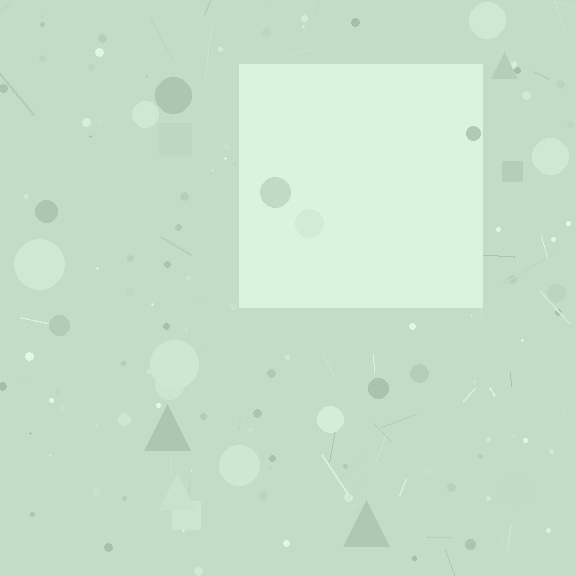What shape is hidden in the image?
A square is hidden in the image.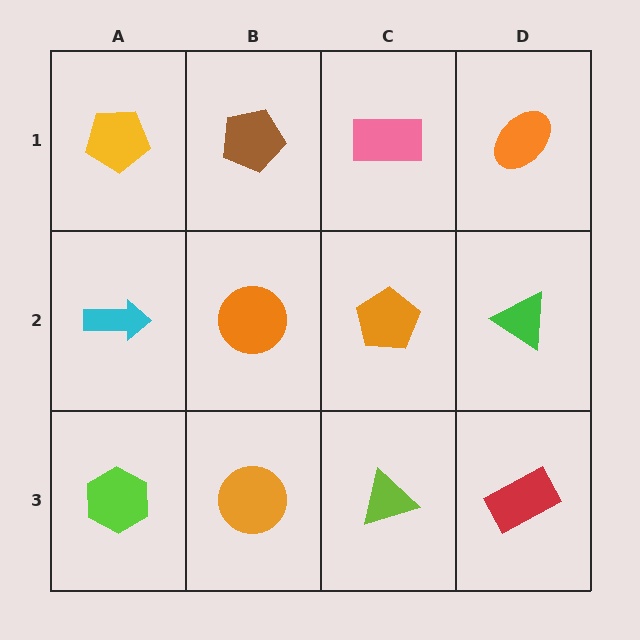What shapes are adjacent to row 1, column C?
An orange pentagon (row 2, column C), a brown pentagon (row 1, column B), an orange ellipse (row 1, column D).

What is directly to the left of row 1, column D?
A pink rectangle.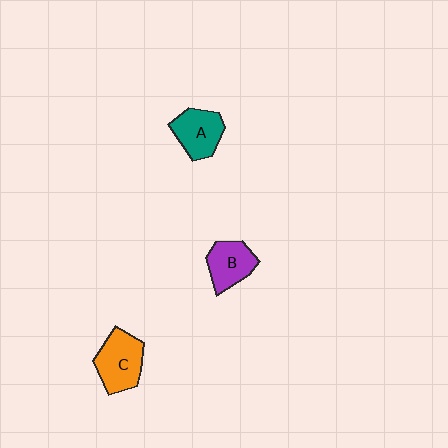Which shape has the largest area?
Shape C (orange).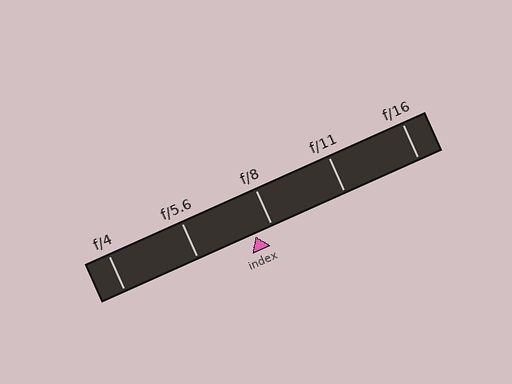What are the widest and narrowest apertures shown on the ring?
The widest aperture shown is f/4 and the narrowest is f/16.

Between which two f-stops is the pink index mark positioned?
The index mark is between f/5.6 and f/8.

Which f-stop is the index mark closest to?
The index mark is closest to f/8.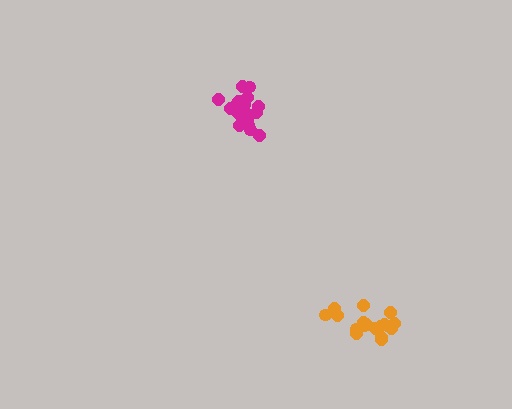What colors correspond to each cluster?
The clusters are colored: orange, magenta.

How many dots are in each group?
Group 1: 19 dots, Group 2: 19 dots (38 total).